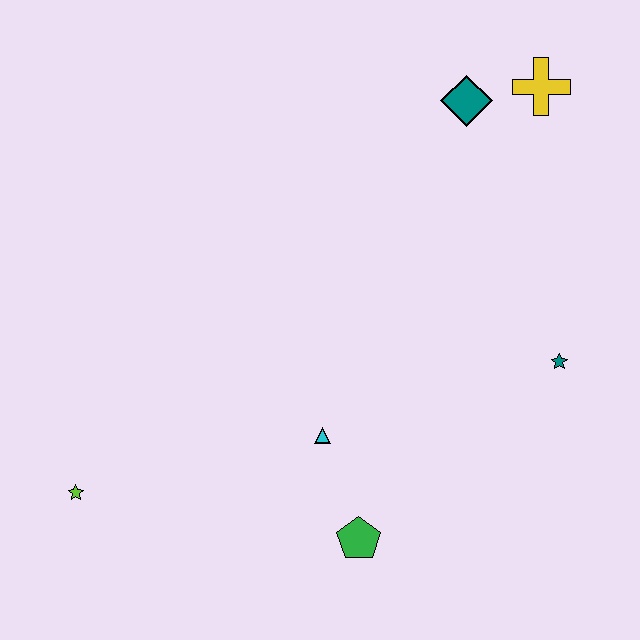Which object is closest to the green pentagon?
The cyan triangle is closest to the green pentagon.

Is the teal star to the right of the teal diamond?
Yes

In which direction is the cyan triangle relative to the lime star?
The cyan triangle is to the right of the lime star.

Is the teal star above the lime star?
Yes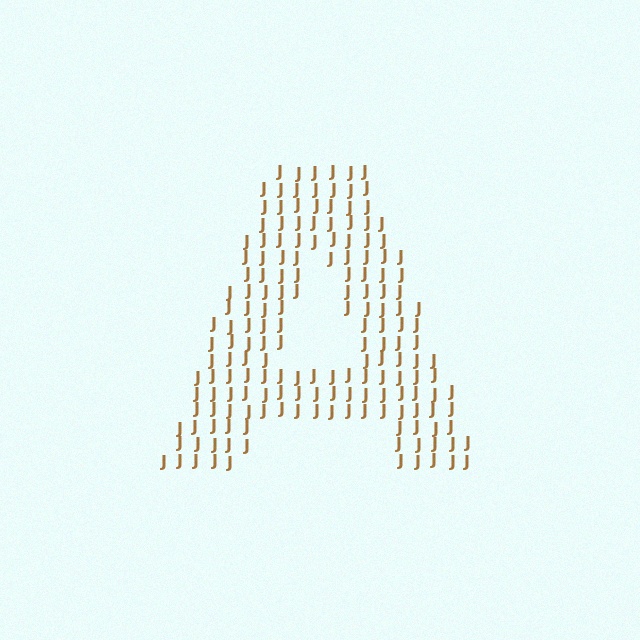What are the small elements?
The small elements are letter J's.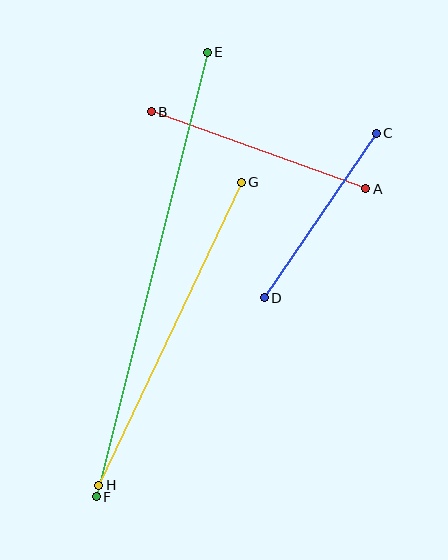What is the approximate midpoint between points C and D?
The midpoint is at approximately (320, 215) pixels.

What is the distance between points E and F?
The distance is approximately 458 pixels.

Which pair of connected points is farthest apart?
Points E and F are farthest apart.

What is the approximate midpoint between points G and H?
The midpoint is at approximately (170, 334) pixels.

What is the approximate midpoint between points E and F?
The midpoint is at approximately (152, 275) pixels.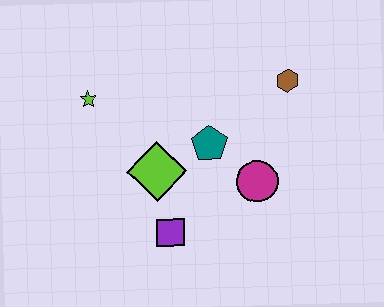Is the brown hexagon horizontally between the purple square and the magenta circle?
No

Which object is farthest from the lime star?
The brown hexagon is farthest from the lime star.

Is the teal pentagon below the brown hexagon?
Yes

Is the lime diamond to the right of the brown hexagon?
No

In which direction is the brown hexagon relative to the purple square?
The brown hexagon is above the purple square.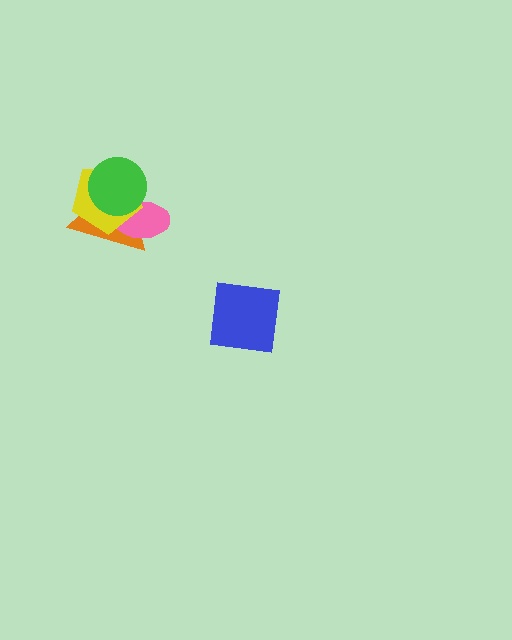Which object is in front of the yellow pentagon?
The green circle is in front of the yellow pentagon.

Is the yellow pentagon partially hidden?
Yes, it is partially covered by another shape.